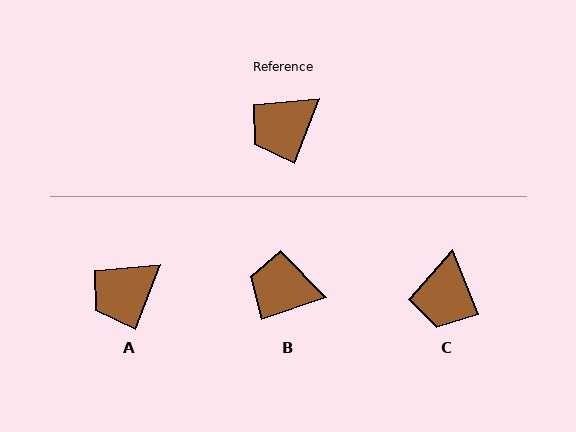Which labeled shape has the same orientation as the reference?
A.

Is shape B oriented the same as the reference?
No, it is off by about 50 degrees.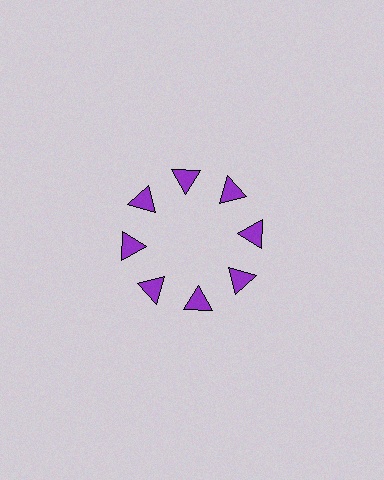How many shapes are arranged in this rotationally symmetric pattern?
There are 8 shapes, arranged in 8 groups of 1.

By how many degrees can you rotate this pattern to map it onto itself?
The pattern maps onto itself every 45 degrees of rotation.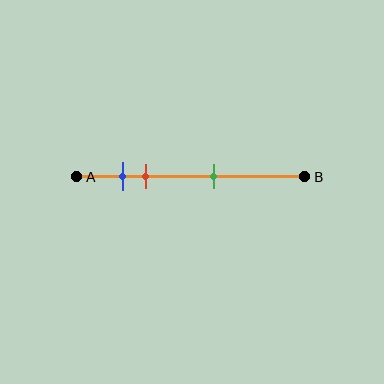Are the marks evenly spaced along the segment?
No, the marks are not evenly spaced.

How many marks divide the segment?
There are 3 marks dividing the segment.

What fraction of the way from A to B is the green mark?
The green mark is approximately 60% (0.6) of the way from A to B.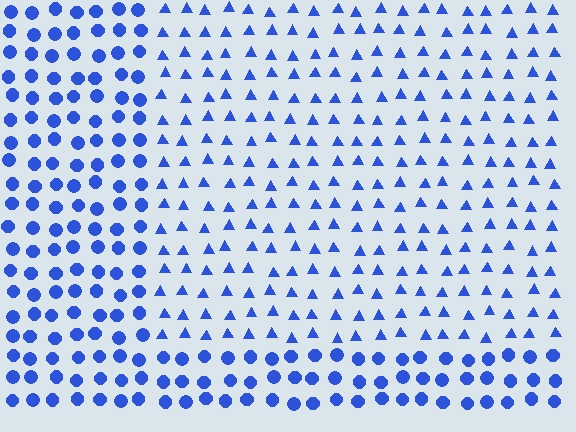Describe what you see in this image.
The image is filled with small blue elements arranged in a uniform grid. A rectangle-shaped region contains triangles, while the surrounding area contains circles. The boundary is defined purely by the change in element shape.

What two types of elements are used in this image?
The image uses triangles inside the rectangle region and circles outside it.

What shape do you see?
I see a rectangle.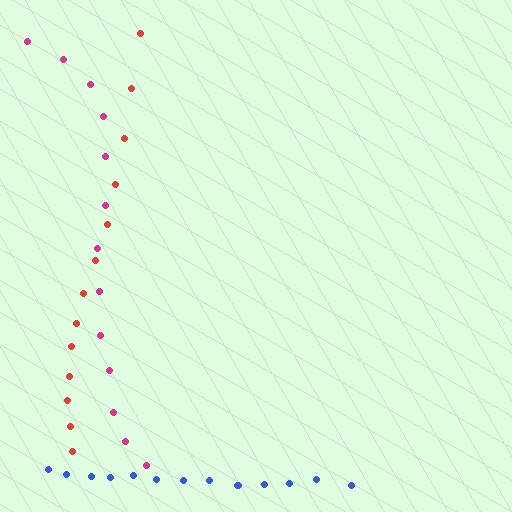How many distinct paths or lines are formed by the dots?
There are 3 distinct paths.